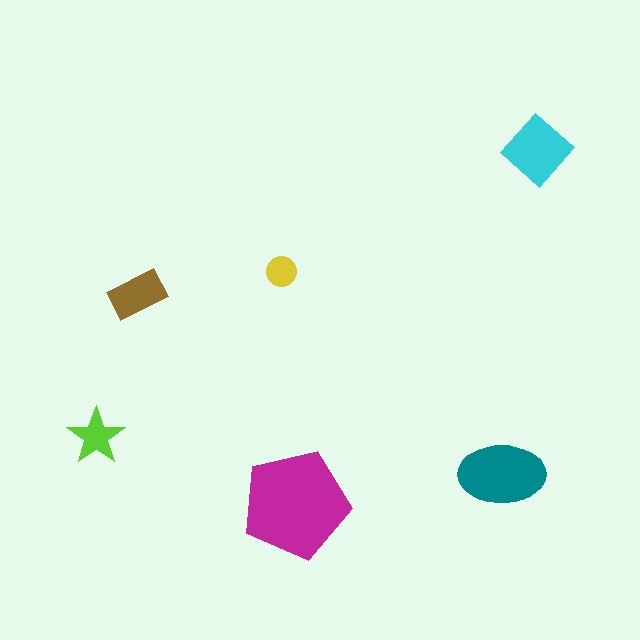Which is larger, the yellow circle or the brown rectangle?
The brown rectangle.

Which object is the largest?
The magenta pentagon.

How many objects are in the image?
There are 6 objects in the image.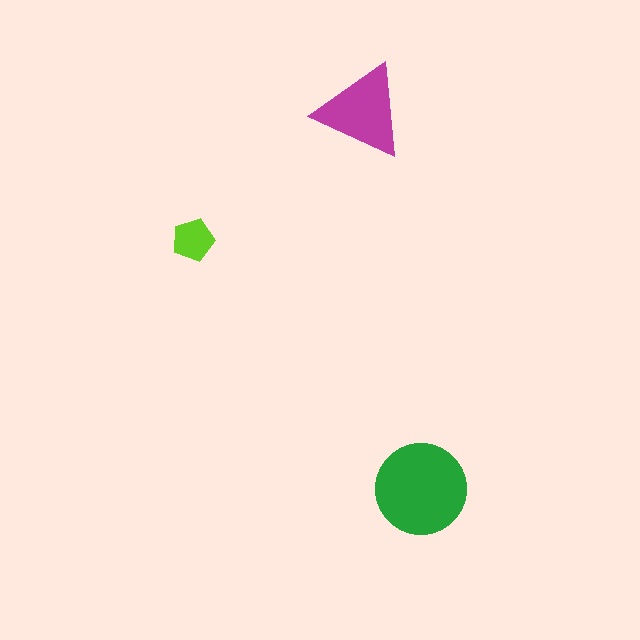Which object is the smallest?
The lime pentagon.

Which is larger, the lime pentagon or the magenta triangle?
The magenta triangle.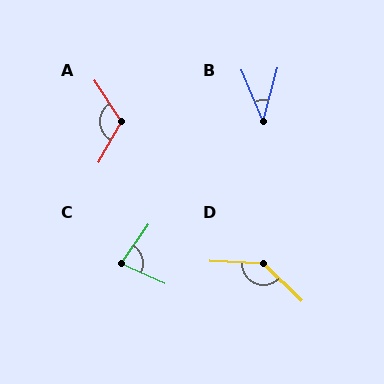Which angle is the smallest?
B, at approximately 37 degrees.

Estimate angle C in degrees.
Approximately 80 degrees.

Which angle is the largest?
D, at approximately 138 degrees.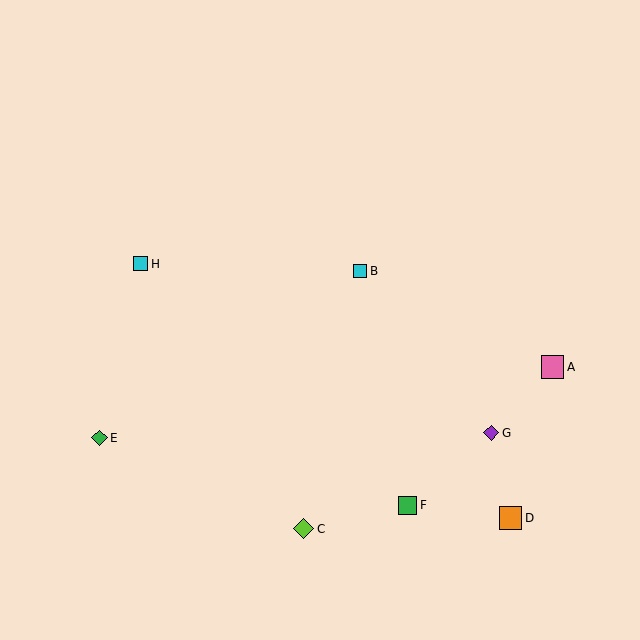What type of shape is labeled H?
Shape H is a cyan square.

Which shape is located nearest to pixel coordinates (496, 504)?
The orange square (labeled D) at (511, 518) is nearest to that location.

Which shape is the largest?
The pink square (labeled A) is the largest.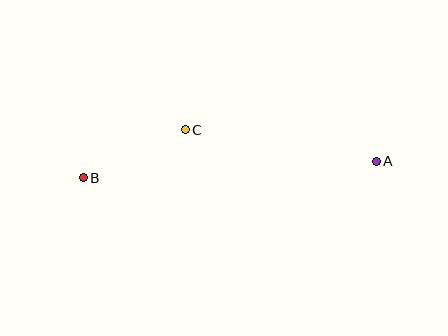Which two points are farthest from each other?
Points A and B are farthest from each other.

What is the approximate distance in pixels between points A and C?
The distance between A and C is approximately 194 pixels.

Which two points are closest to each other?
Points B and C are closest to each other.